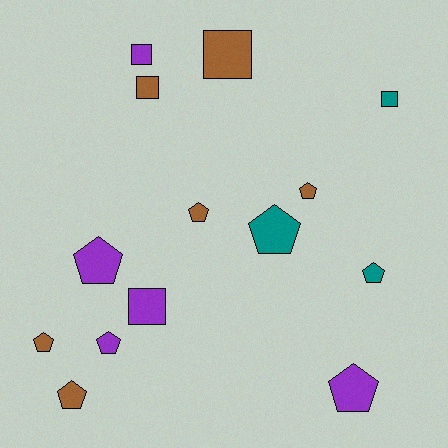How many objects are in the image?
There are 14 objects.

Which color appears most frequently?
Brown, with 6 objects.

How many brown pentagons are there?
There are 4 brown pentagons.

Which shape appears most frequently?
Pentagon, with 9 objects.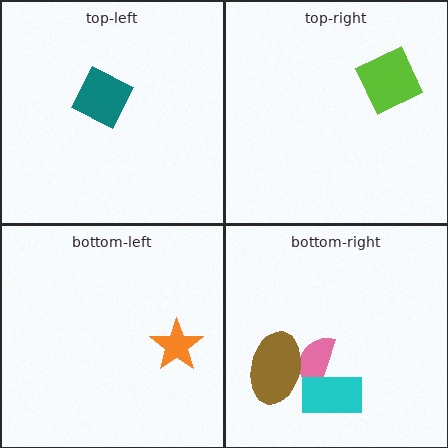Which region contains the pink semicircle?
The bottom-right region.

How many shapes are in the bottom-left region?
1.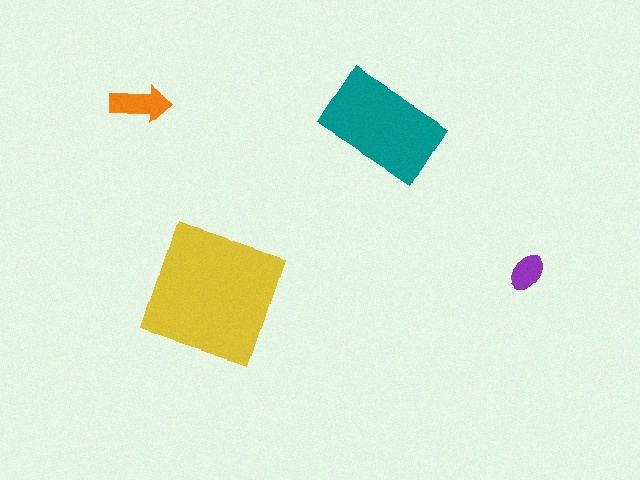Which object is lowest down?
The yellow square is bottommost.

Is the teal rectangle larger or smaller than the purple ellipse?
Larger.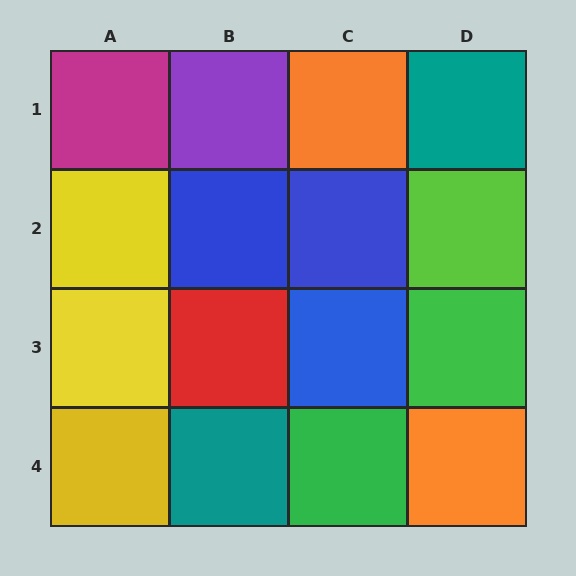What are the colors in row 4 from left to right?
Yellow, teal, green, orange.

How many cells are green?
2 cells are green.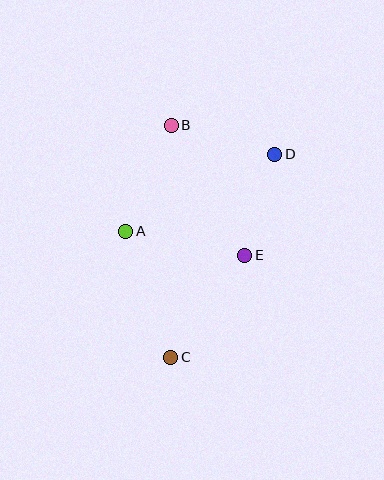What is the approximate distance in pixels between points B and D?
The distance between B and D is approximately 108 pixels.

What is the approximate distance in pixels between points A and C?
The distance between A and C is approximately 134 pixels.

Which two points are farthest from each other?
Points B and C are farthest from each other.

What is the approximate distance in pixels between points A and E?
The distance between A and E is approximately 121 pixels.